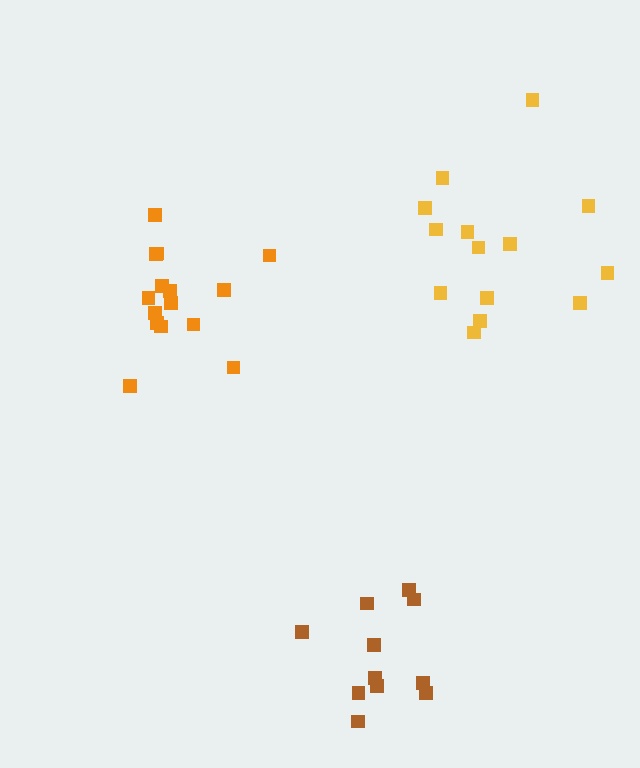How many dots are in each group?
Group 1: 14 dots, Group 2: 15 dots, Group 3: 11 dots (40 total).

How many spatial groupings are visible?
There are 3 spatial groupings.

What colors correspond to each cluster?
The clusters are colored: yellow, orange, brown.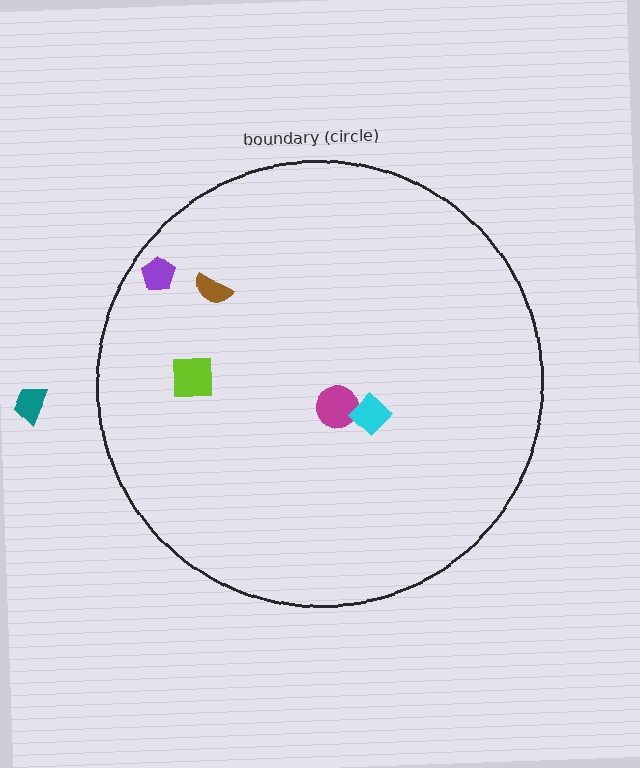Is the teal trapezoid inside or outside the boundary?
Outside.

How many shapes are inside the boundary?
5 inside, 1 outside.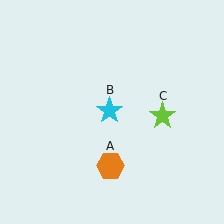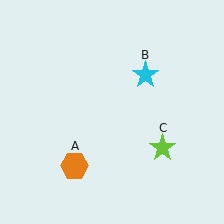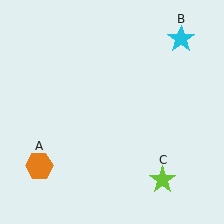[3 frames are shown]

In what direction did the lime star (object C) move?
The lime star (object C) moved down.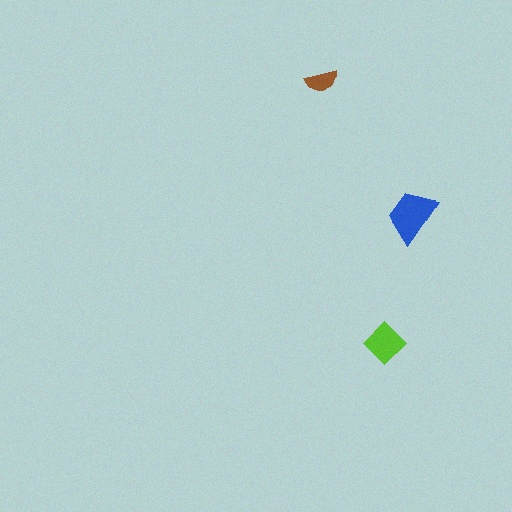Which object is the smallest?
The brown semicircle.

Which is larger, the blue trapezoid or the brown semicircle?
The blue trapezoid.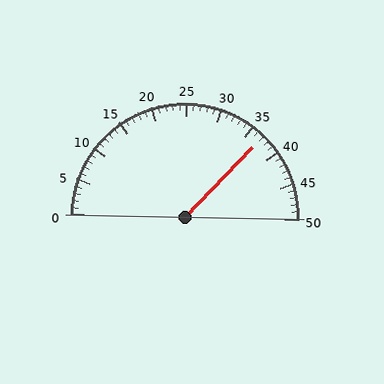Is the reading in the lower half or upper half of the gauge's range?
The reading is in the upper half of the range (0 to 50).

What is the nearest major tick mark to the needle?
The nearest major tick mark is 35.